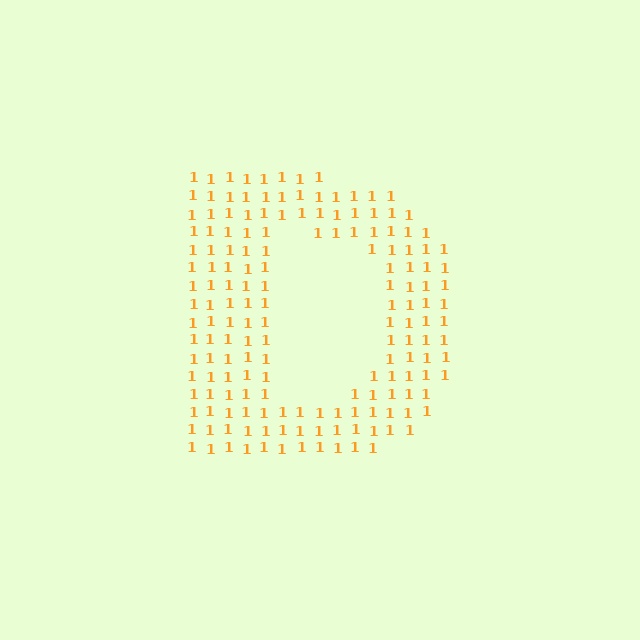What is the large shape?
The large shape is the letter D.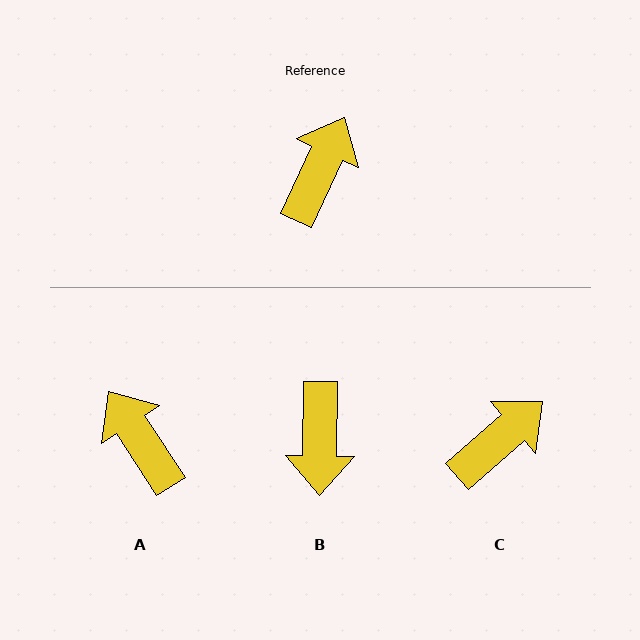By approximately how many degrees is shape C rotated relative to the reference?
Approximately 23 degrees clockwise.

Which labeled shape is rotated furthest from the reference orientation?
B, about 155 degrees away.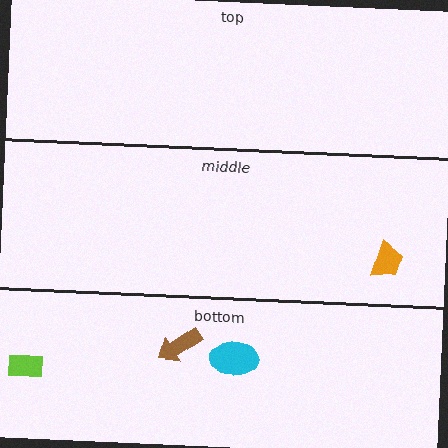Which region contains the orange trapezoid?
The middle region.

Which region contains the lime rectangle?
The bottom region.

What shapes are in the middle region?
The orange trapezoid.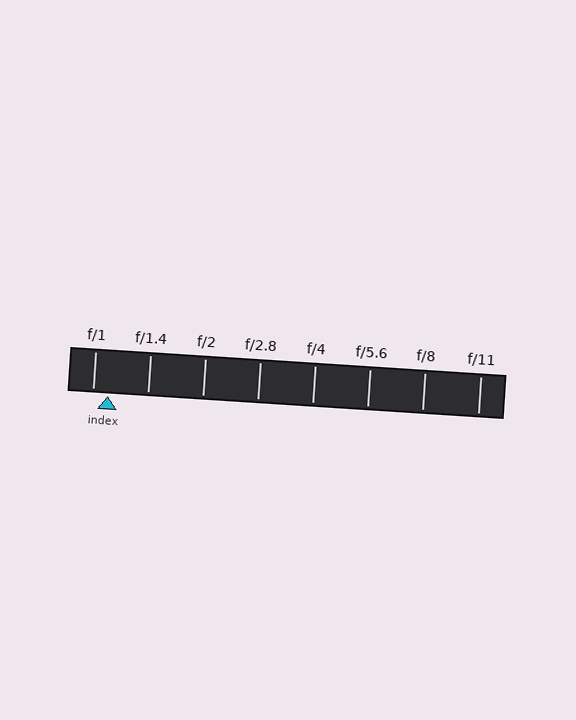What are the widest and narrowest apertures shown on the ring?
The widest aperture shown is f/1 and the narrowest is f/11.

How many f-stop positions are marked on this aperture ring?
There are 8 f-stop positions marked.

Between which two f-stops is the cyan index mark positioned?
The index mark is between f/1 and f/1.4.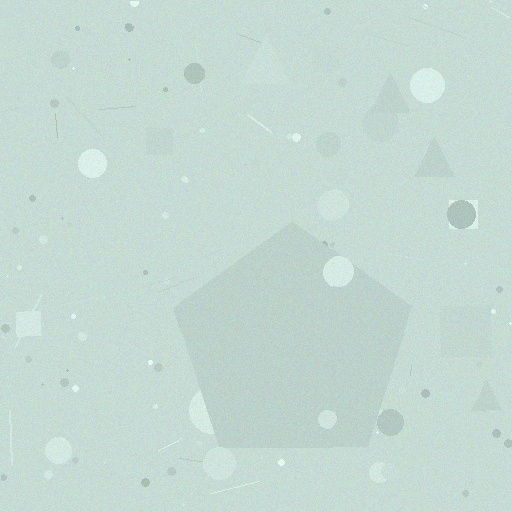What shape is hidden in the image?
A pentagon is hidden in the image.